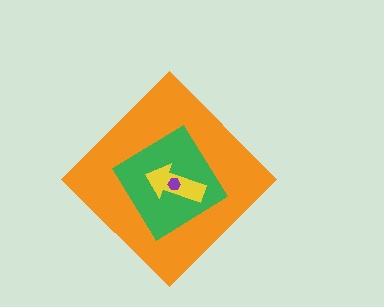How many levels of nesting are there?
4.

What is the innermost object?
The purple hexagon.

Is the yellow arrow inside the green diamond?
Yes.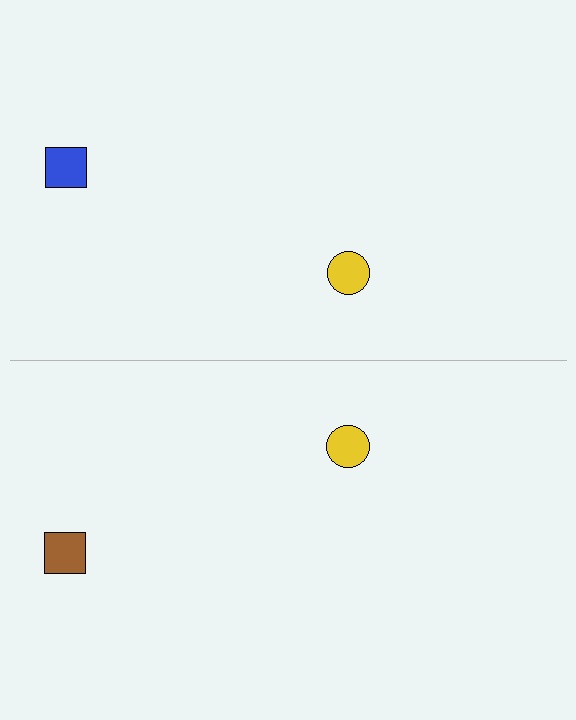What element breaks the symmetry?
The brown square on the bottom side breaks the symmetry — its mirror counterpart is blue.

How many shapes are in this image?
There are 4 shapes in this image.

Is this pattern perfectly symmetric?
No, the pattern is not perfectly symmetric. The brown square on the bottom side breaks the symmetry — its mirror counterpart is blue.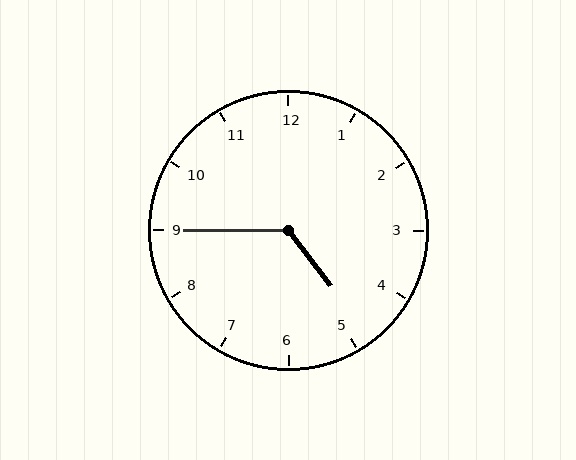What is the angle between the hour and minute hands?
Approximately 128 degrees.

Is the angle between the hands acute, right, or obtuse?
It is obtuse.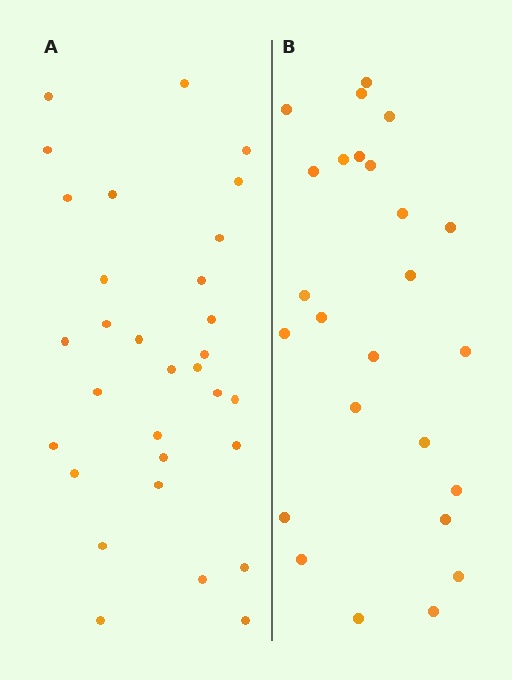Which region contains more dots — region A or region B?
Region A (the left region) has more dots.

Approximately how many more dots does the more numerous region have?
Region A has about 6 more dots than region B.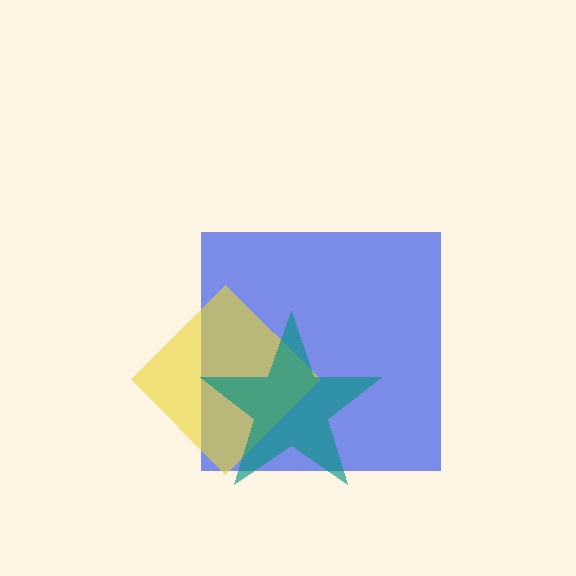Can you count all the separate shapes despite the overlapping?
Yes, there are 3 separate shapes.